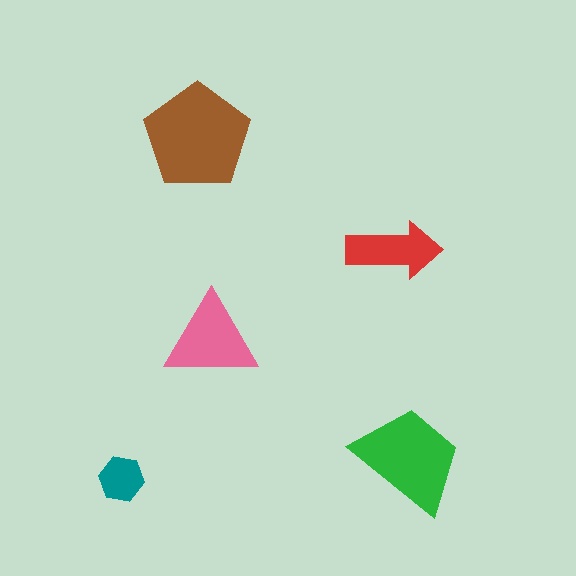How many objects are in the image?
There are 5 objects in the image.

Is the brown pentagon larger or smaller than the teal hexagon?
Larger.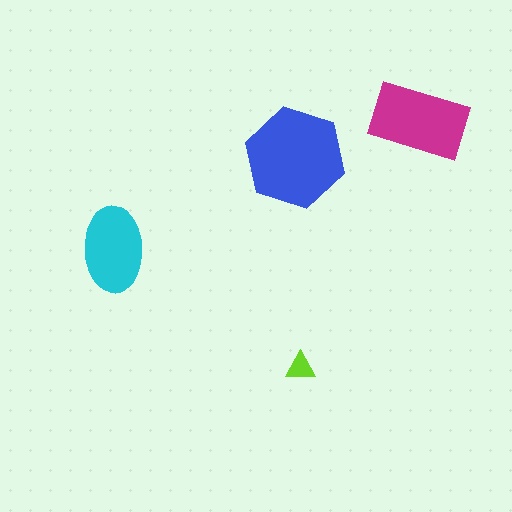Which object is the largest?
The blue hexagon.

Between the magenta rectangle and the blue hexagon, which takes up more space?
The blue hexagon.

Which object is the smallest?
The lime triangle.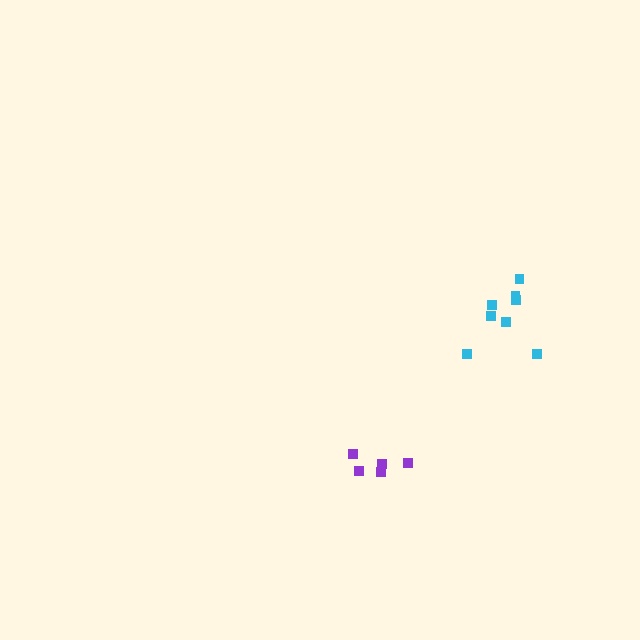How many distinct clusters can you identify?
There are 2 distinct clusters.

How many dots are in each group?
Group 1: 8 dots, Group 2: 5 dots (13 total).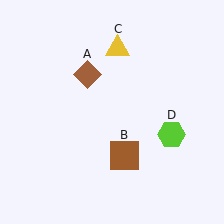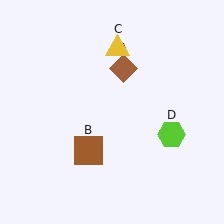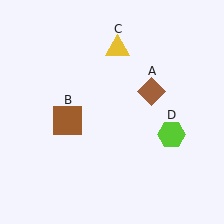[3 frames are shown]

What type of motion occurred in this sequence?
The brown diamond (object A), brown square (object B) rotated clockwise around the center of the scene.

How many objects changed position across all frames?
2 objects changed position: brown diamond (object A), brown square (object B).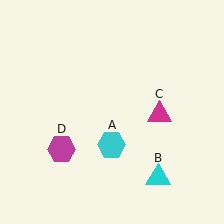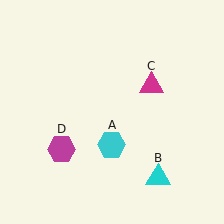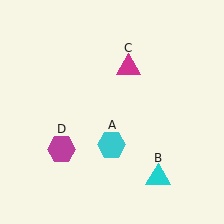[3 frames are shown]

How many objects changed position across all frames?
1 object changed position: magenta triangle (object C).